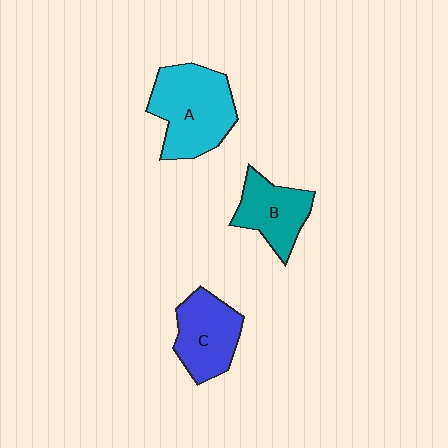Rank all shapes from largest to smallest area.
From largest to smallest: A (cyan), C (blue), B (teal).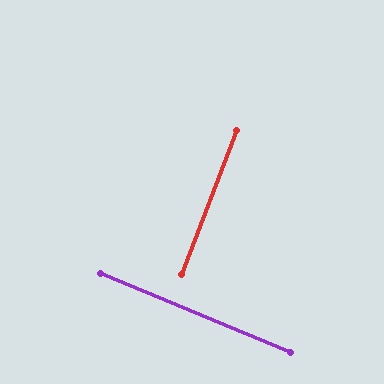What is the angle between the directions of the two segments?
Approximately 88 degrees.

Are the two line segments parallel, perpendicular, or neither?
Perpendicular — they meet at approximately 88°.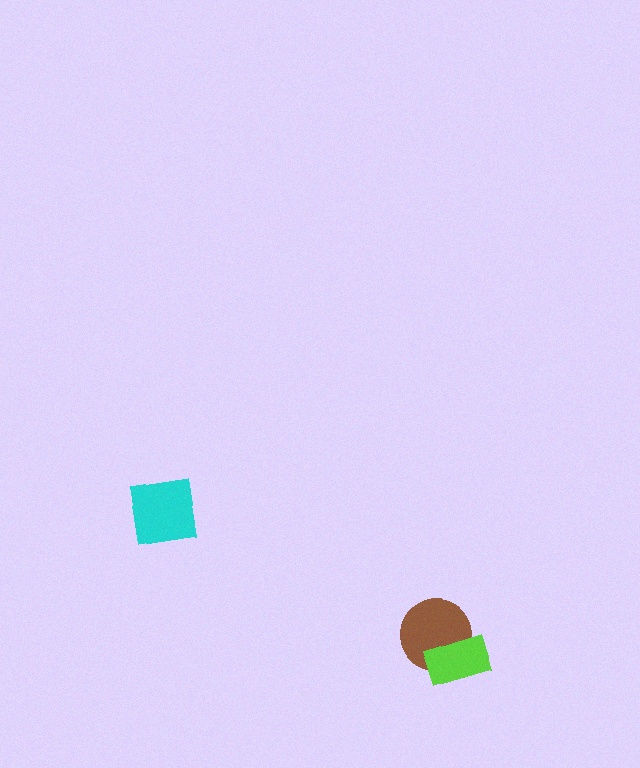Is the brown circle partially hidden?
Yes, it is partially covered by another shape.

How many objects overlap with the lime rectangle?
1 object overlaps with the lime rectangle.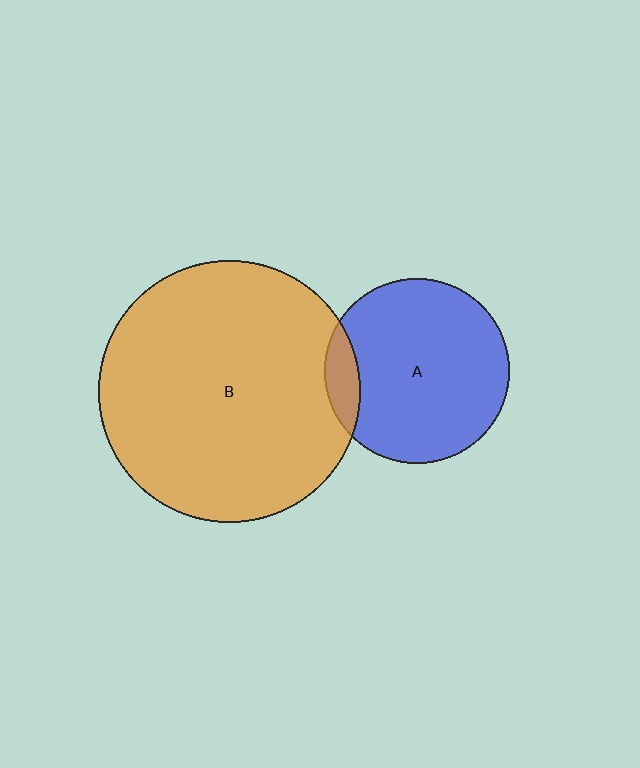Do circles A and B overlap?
Yes.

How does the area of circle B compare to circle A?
Approximately 2.0 times.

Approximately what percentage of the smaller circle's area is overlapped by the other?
Approximately 10%.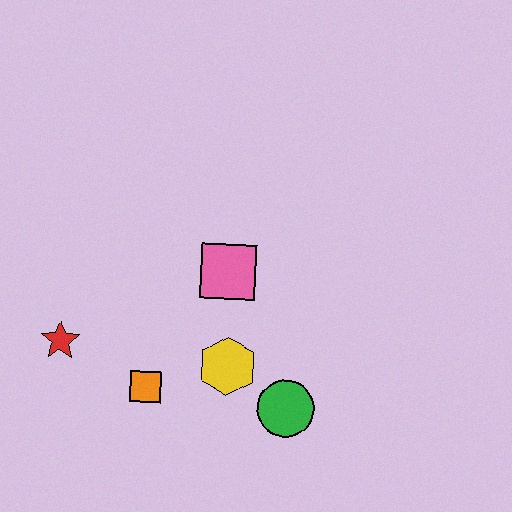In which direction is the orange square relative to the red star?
The orange square is to the right of the red star.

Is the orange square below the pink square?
Yes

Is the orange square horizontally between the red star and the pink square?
Yes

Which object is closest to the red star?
The orange square is closest to the red star.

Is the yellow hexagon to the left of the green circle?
Yes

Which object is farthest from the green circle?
The red star is farthest from the green circle.